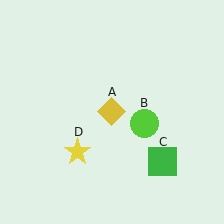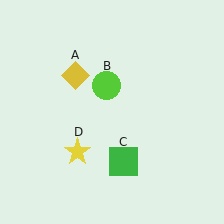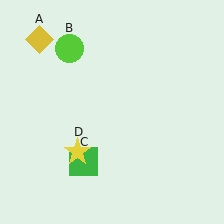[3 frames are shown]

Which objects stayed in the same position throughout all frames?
Yellow star (object D) remained stationary.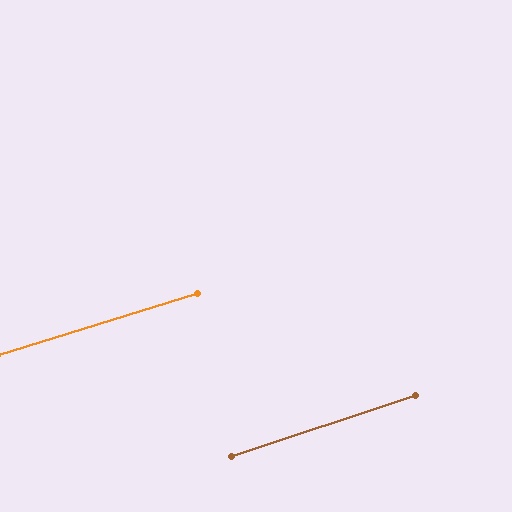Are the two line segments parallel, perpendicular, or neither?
Parallel — their directions differ by only 1.3°.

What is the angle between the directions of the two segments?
Approximately 1 degree.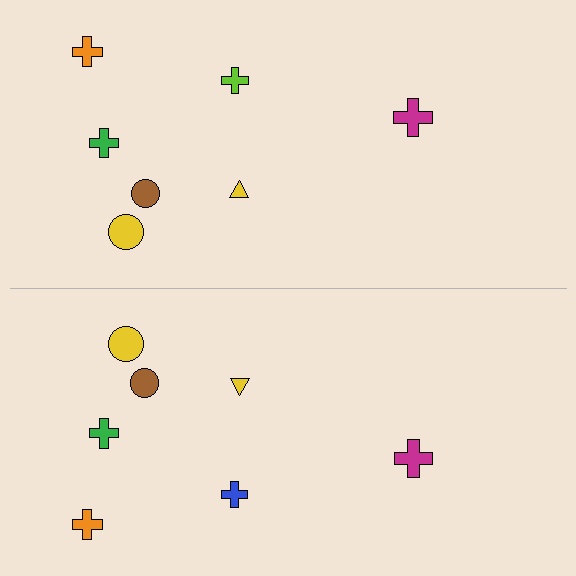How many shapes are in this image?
There are 14 shapes in this image.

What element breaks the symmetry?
The blue cross on the bottom side breaks the symmetry — its mirror counterpart is lime.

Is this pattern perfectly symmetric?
No, the pattern is not perfectly symmetric. The blue cross on the bottom side breaks the symmetry — its mirror counterpart is lime.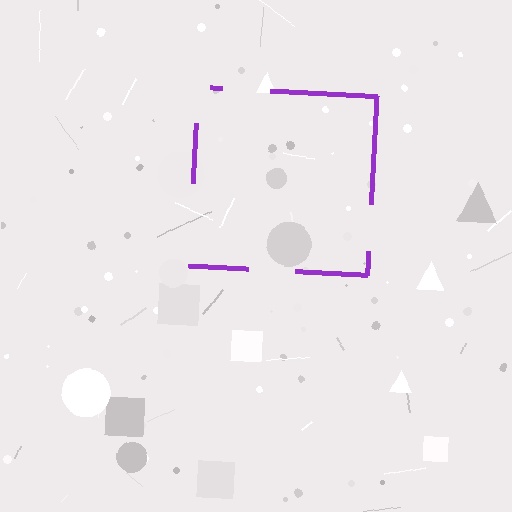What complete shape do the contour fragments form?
The contour fragments form a square.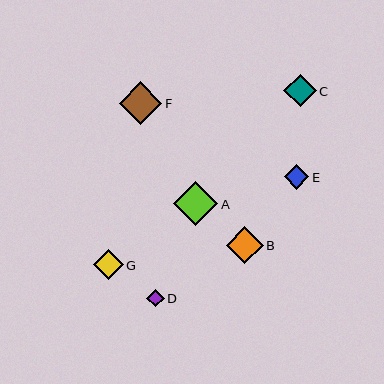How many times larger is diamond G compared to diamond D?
Diamond G is approximately 1.7 times the size of diamond D.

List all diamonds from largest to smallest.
From largest to smallest: A, F, B, C, G, E, D.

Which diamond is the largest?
Diamond A is the largest with a size of approximately 44 pixels.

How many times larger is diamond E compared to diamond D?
Diamond E is approximately 1.4 times the size of diamond D.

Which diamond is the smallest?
Diamond D is the smallest with a size of approximately 17 pixels.